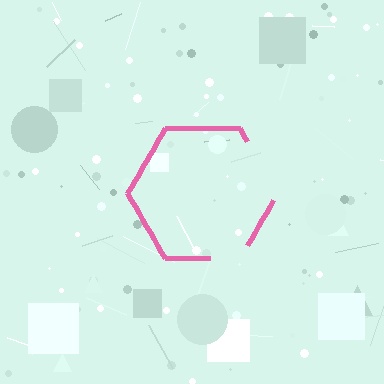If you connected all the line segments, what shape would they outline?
They would outline a hexagon.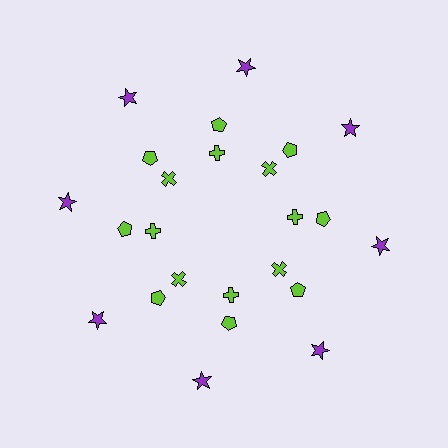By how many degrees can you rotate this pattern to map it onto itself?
The pattern maps onto itself every 45 degrees of rotation.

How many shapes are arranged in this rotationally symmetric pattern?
There are 24 shapes, arranged in 8 groups of 3.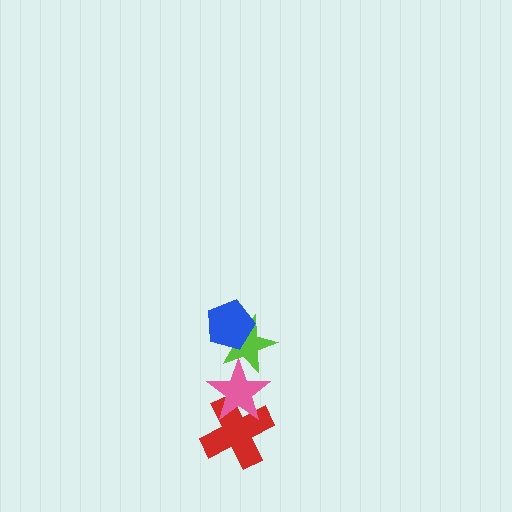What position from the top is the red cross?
The red cross is 4th from the top.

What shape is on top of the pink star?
The lime star is on top of the pink star.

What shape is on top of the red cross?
The pink star is on top of the red cross.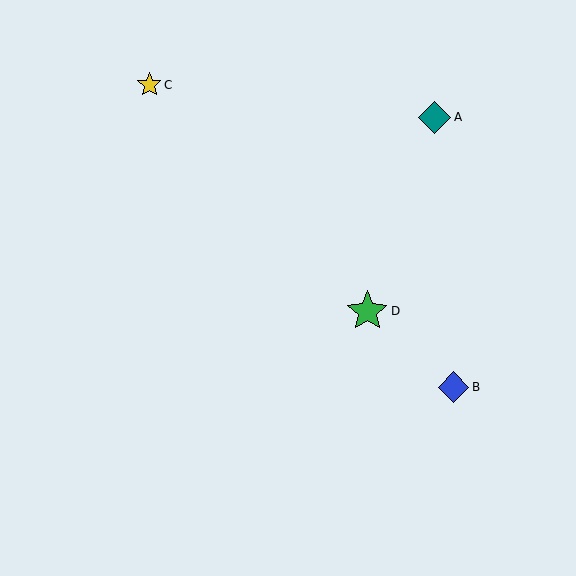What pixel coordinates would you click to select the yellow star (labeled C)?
Click at (149, 85) to select the yellow star C.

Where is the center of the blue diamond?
The center of the blue diamond is at (453, 387).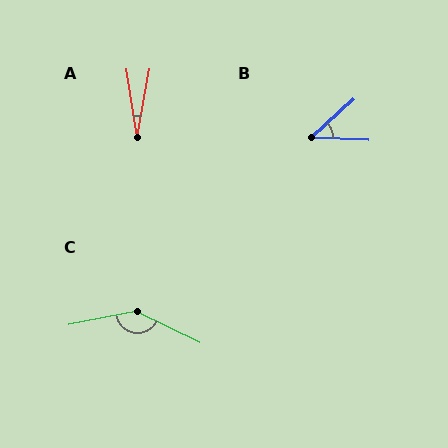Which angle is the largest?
C, at approximately 143 degrees.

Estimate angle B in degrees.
Approximately 44 degrees.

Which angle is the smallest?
A, at approximately 19 degrees.